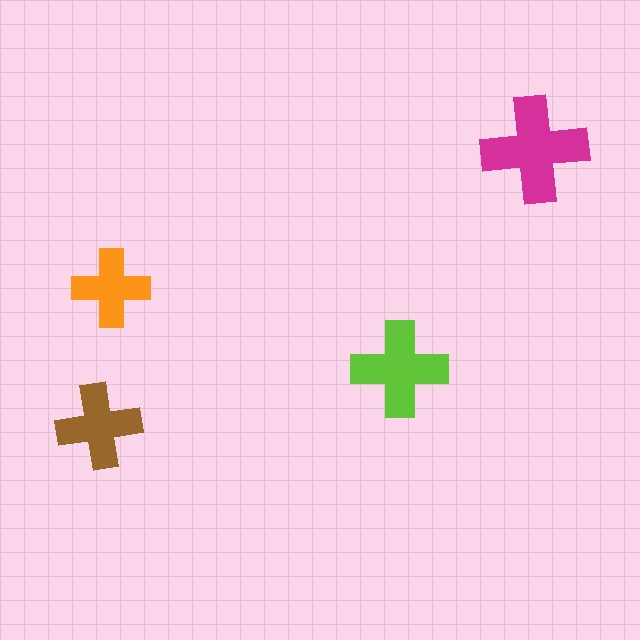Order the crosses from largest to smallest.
the magenta one, the lime one, the brown one, the orange one.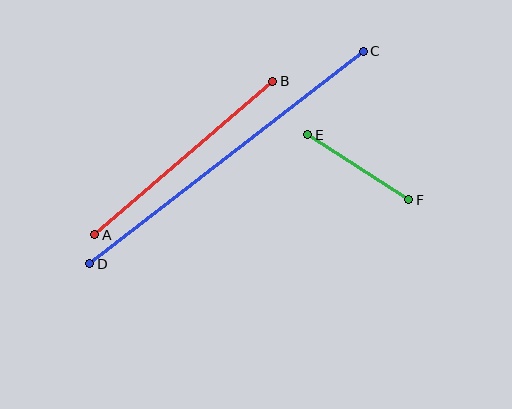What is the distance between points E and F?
The distance is approximately 120 pixels.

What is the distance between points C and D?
The distance is approximately 347 pixels.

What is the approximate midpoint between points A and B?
The midpoint is at approximately (184, 158) pixels.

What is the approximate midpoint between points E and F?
The midpoint is at approximately (358, 167) pixels.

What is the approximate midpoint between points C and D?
The midpoint is at approximately (227, 157) pixels.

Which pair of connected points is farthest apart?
Points C and D are farthest apart.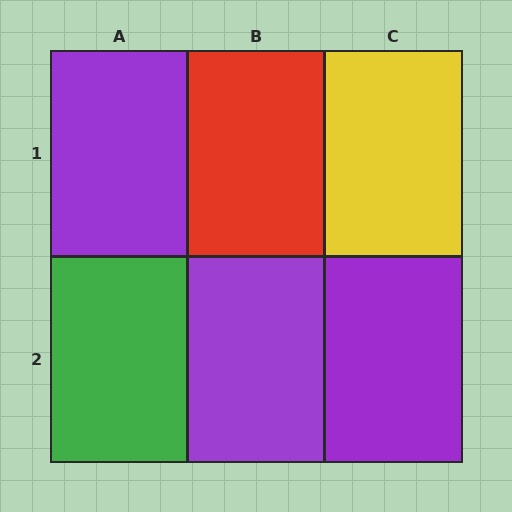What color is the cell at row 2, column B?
Purple.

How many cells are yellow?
1 cell is yellow.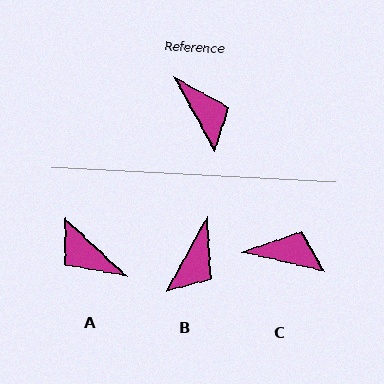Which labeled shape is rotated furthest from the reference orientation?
A, about 162 degrees away.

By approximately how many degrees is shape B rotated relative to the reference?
Approximately 58 degrees clockwise.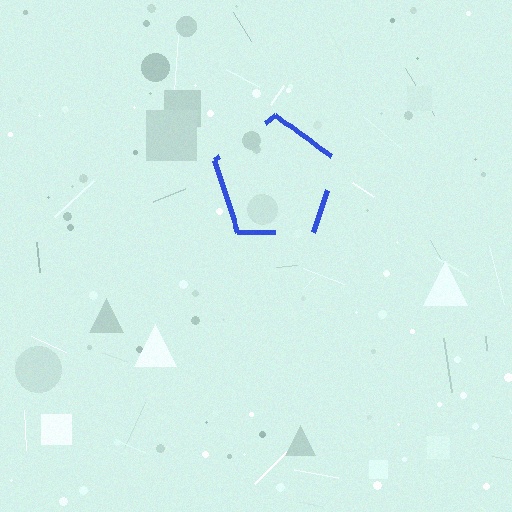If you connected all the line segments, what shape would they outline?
They would outline a pentagon.